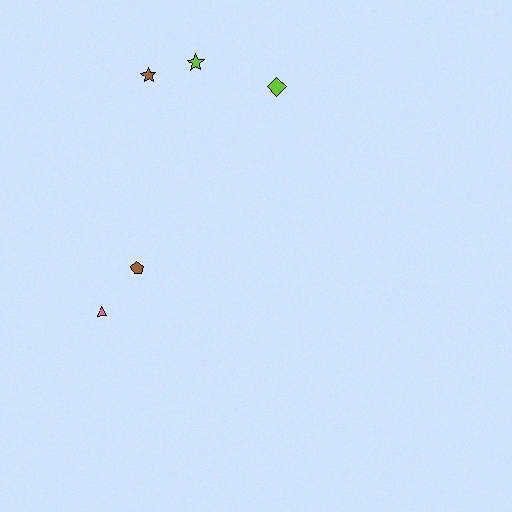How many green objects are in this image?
There are no green objects.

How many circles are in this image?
There are no circles.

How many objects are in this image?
There are 5 objects.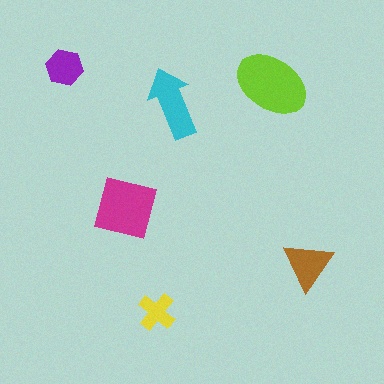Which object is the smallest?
The yellow cross.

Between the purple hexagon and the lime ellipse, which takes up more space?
The lime ellipse.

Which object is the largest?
The lime ellipse.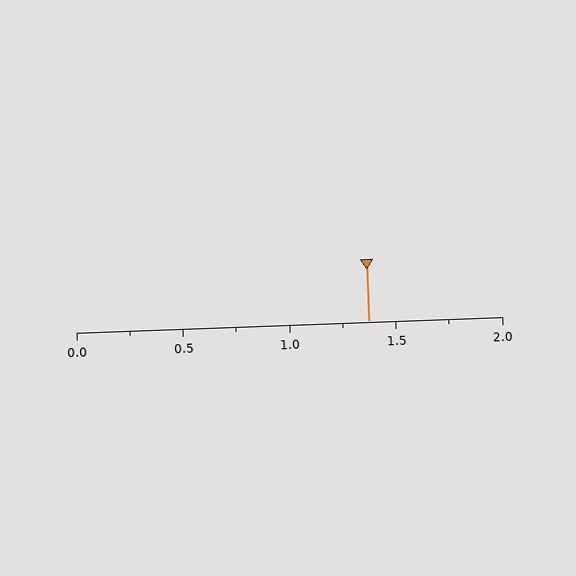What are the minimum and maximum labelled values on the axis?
The axis runs from 0.0 to 2.0.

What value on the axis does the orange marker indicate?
The marker indicates approximately 1.38.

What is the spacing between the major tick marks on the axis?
The major ticks are spaced 0.5 apart.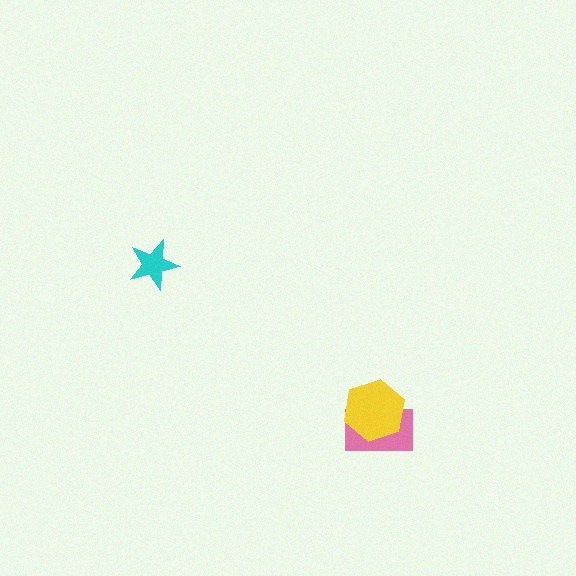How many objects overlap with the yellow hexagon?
1 object overlaps with the yellow hexagon.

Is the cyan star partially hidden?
No, no other shape covers it.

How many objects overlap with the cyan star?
0 objects overlap with the cyan star.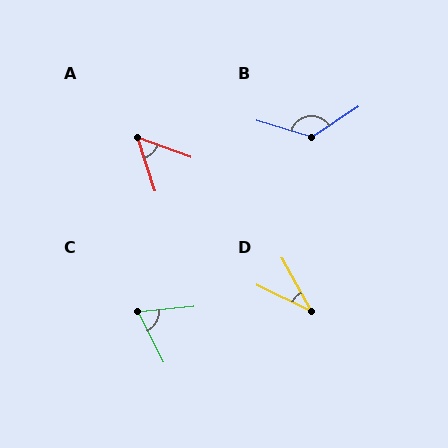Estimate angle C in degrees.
Approximately 68 degrees.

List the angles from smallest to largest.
D (35°), A (51°), C (68°), B (130°).